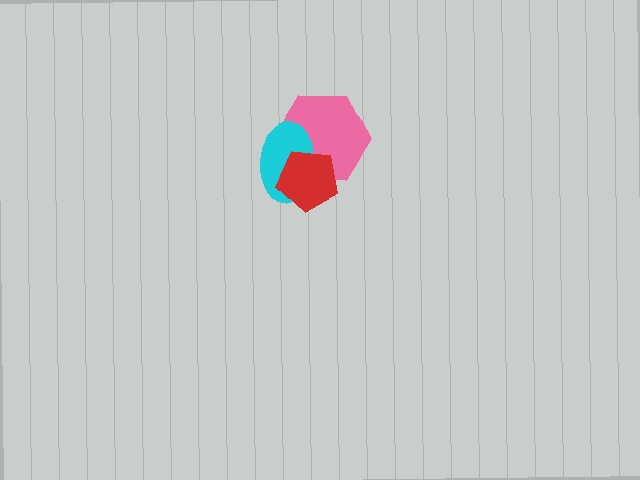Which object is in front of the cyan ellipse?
The red pentagon is in front of the cyan ellipse.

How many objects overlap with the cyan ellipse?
2 objects overlap with the cyan ellipse.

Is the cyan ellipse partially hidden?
Yes, it is partially covered by another shape.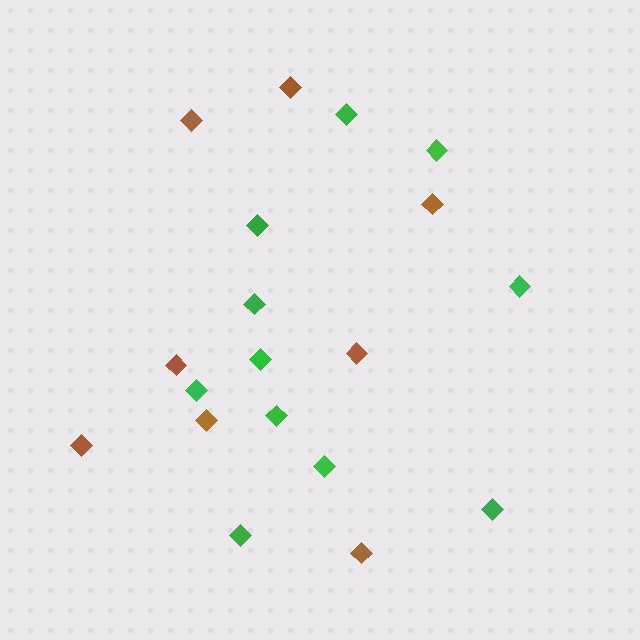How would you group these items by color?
There are 2 groups: one group of brown diamonds (8) and one group of green diamonds (11).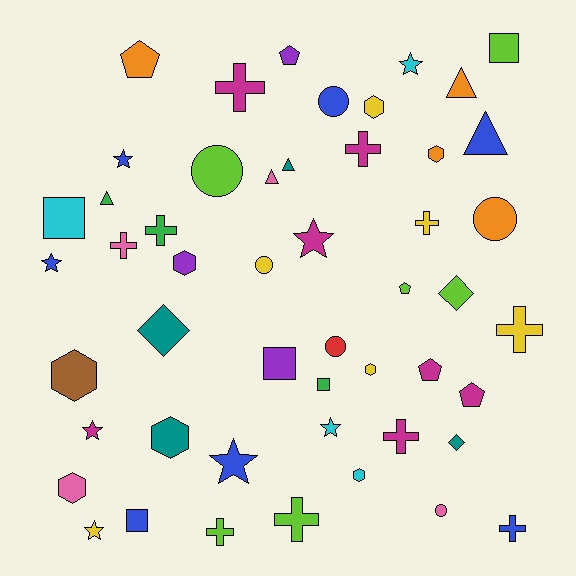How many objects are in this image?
There are 50 objects.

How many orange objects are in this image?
There are 4 orange objects.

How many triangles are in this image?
There are 5 triangles.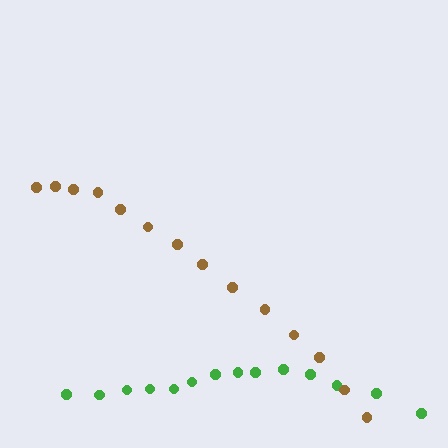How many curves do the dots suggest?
There are 2 distinct paths.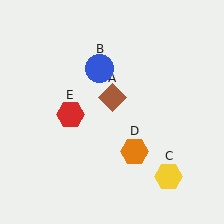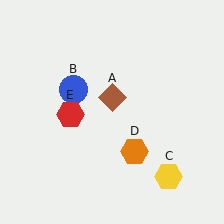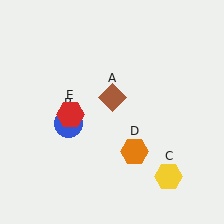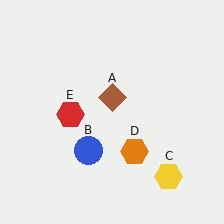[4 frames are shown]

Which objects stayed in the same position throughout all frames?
Brown diamond (object A) and yellow hexagon (object C) and orange hexagon (object D) and red hexagon (object E) remained stationary.